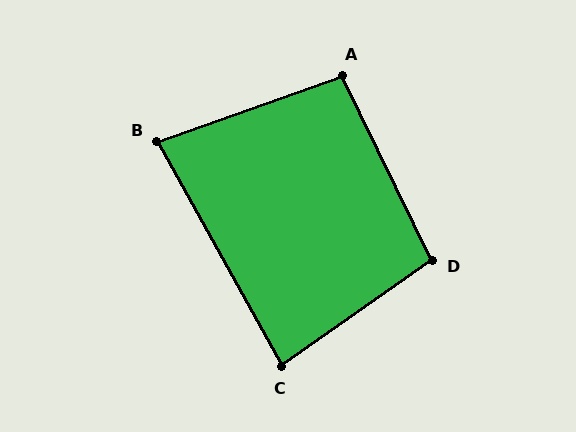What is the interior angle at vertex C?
Approximately 84 degrees (acute).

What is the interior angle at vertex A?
Approximately 96 degrees (obtuse).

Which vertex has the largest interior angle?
D, at approximately 99 degrees.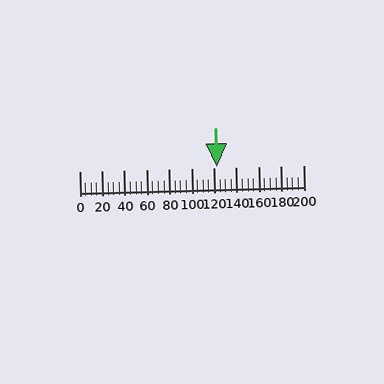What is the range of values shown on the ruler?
The ruler shows values from 0 to 200.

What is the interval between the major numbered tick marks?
The major tick marks are spaced 20 units apart.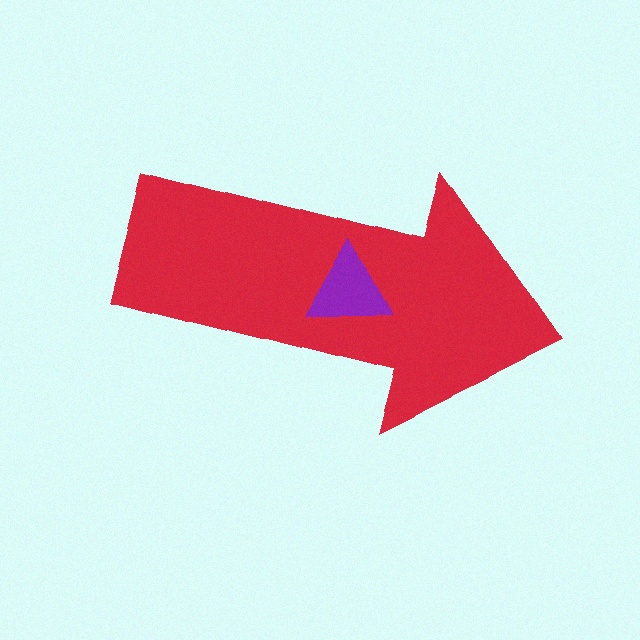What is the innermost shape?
The purple triangle.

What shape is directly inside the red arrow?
The purple triangle.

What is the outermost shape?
The red arrow.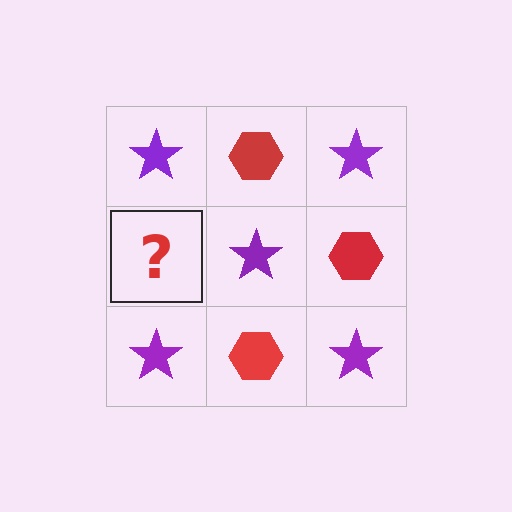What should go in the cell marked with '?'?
The missing cell should contain a red hexagon.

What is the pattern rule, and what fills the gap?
The rule is that it alternates purple star and red hexagon in a checkerboard pattern. The gap should be filled with a red hexagon.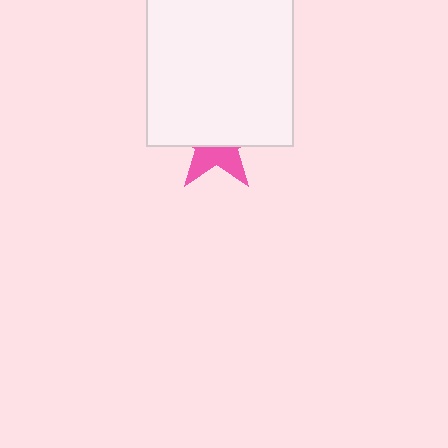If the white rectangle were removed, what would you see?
You would see the complete pink star.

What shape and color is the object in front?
The object in front is a white rectangle.